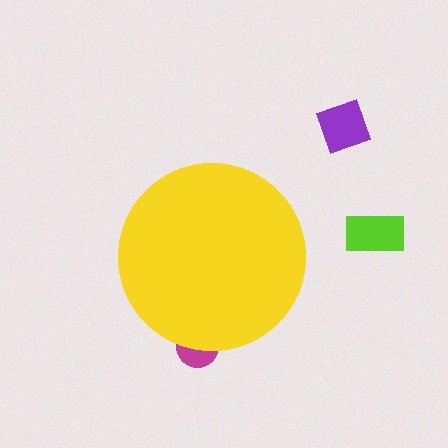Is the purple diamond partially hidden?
No, the purple diamond is fully visible.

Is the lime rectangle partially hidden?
No, the lime rectangle is fully visible.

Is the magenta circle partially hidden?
Yes, the magenta circle is partially hidden behind the yellow circle.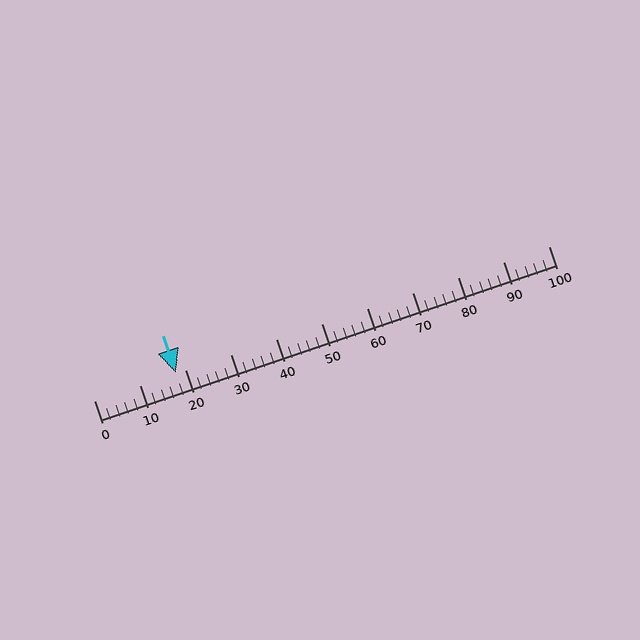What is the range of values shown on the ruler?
The ruler shows values from 0 to 100.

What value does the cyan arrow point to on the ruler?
The cyan arrow points to approximately 18.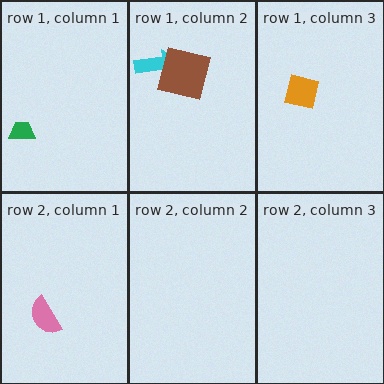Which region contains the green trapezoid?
The row 1, column 1 region.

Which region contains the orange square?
The row 1, column 3 region.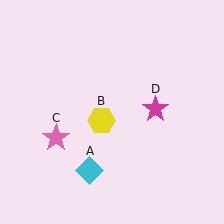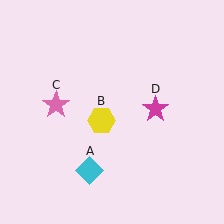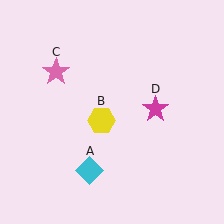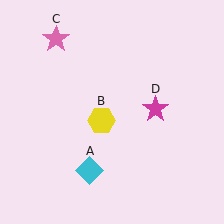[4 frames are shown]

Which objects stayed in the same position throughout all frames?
Cyan diamond (object A) and yellow hexagon (object B) and magenta star (object D) remained stationary.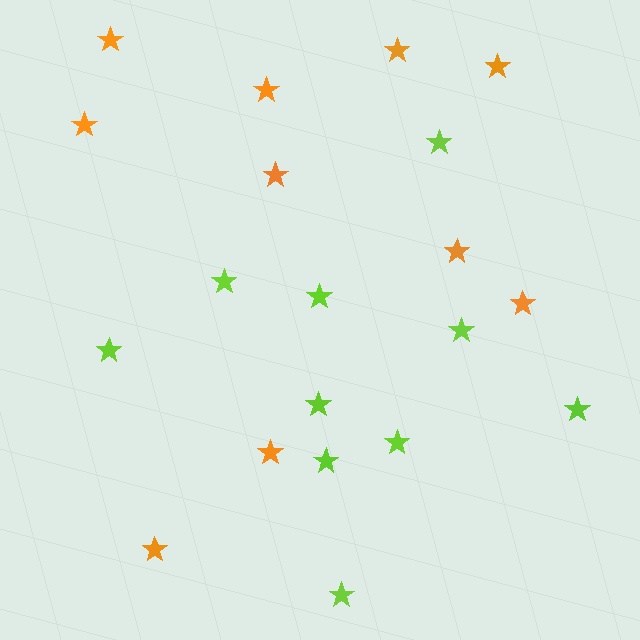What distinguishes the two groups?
There are 2 groups: one group of lime stars (10) and one group of orange stars (10).